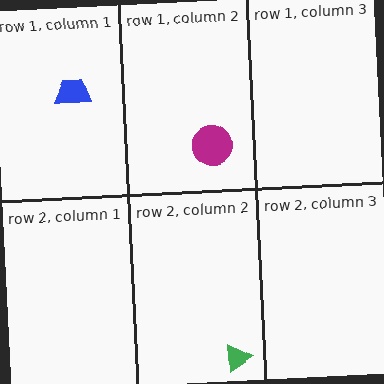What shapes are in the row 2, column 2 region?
The green triangle.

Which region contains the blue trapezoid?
The row 1, column 1 region.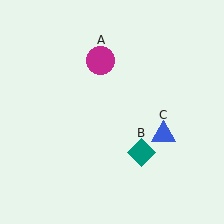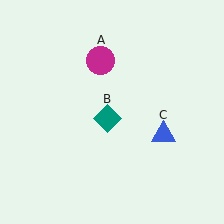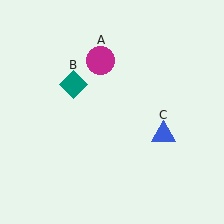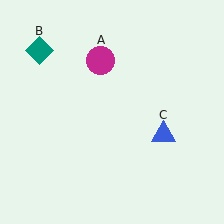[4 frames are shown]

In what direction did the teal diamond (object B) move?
The teal diamond (object B) moved up and to the left.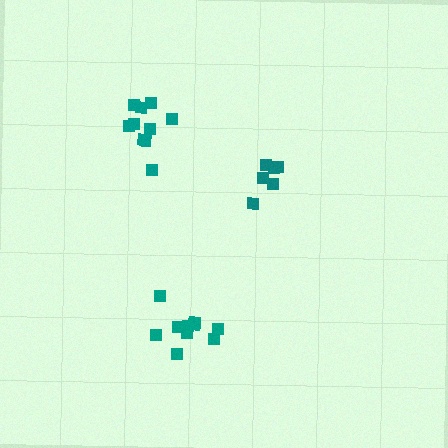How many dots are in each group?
Group 1: 6 dots, Group 2: 10 dots, Group 3: 10 dots (26 total).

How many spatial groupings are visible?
There are 3 spatial groupings.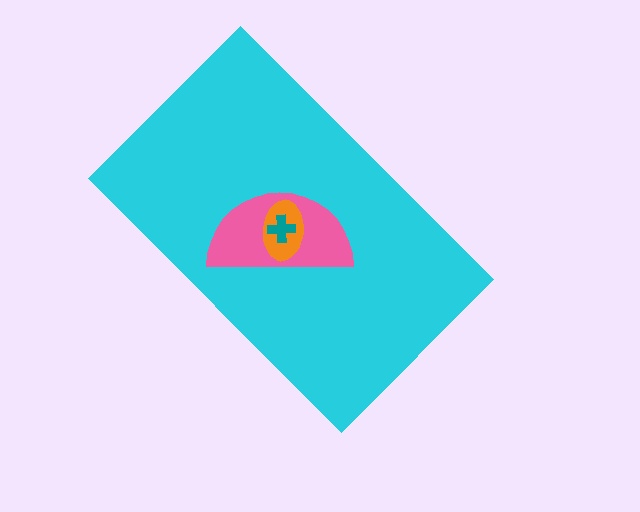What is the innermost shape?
The teal cross.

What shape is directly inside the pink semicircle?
The orange ellipse.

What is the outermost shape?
The cyan rectangle.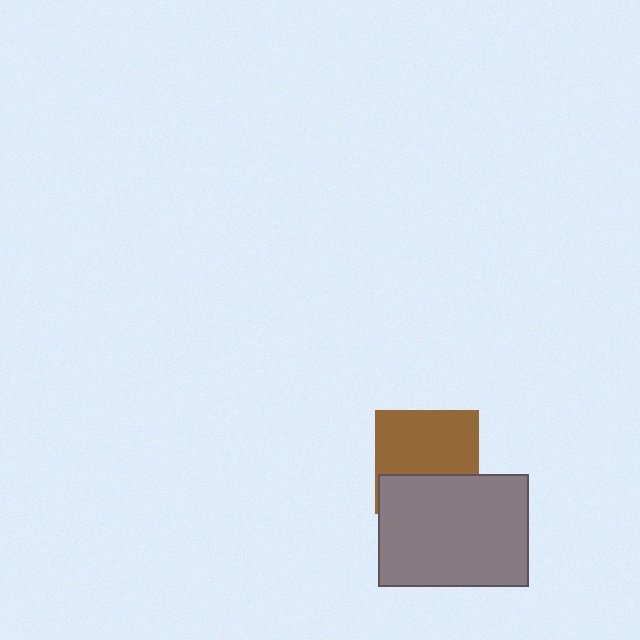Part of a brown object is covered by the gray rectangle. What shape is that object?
It is a square.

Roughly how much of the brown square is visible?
About half of it is visible (roughly 62%).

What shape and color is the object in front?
The object in front is a gray rectangle.